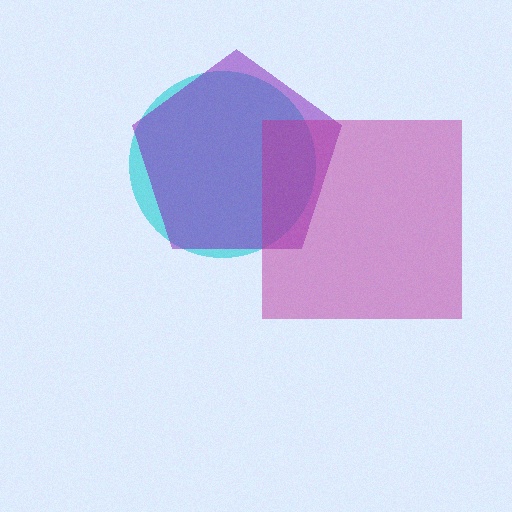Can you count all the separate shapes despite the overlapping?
Yes, there are 3 separate shapes.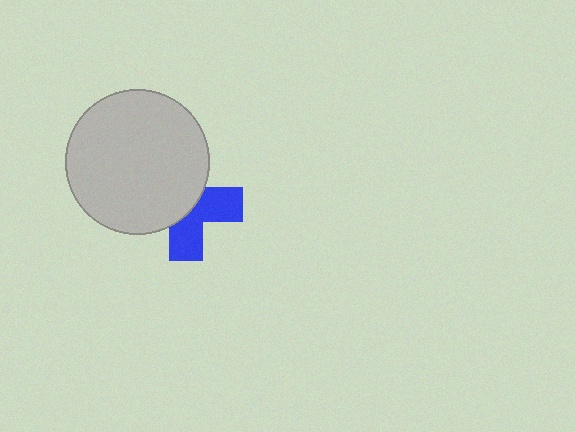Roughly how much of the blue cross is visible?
About half of it is visible (roughly 45%).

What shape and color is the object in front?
The object in front is a light gray circle.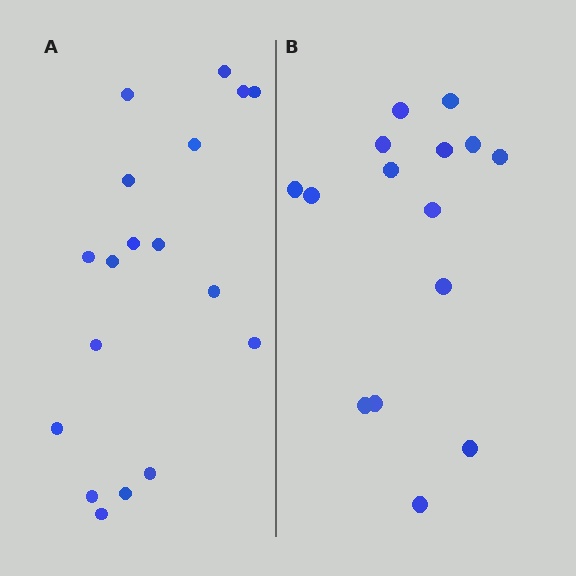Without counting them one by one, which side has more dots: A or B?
Region A (the left region) has more dots.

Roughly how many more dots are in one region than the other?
Region A has just a few more — roughly 2 or 3 more dots than region B.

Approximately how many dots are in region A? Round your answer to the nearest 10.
About 20 dots. (The exact count is 18, which rounds to 20.)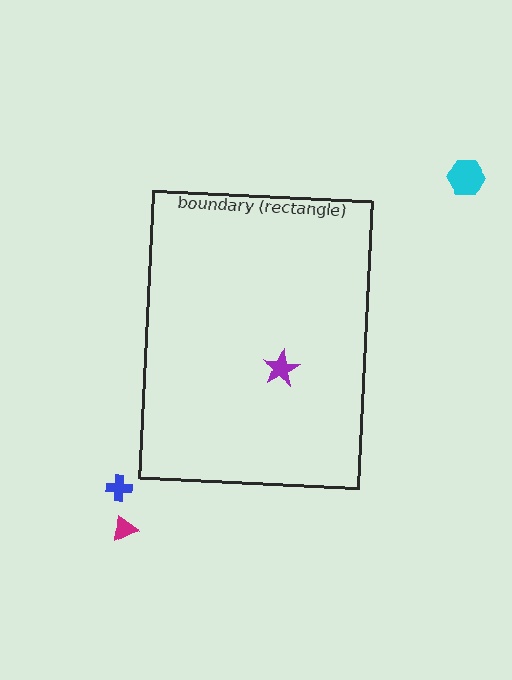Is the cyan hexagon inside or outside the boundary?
Outside.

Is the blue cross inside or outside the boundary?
Outside.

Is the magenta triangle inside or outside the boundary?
Outside.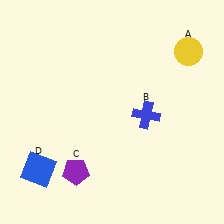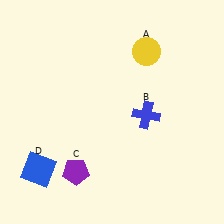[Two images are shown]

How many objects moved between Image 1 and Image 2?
1 object moved between the two images.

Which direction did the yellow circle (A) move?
The yellow circle (A) moved left.